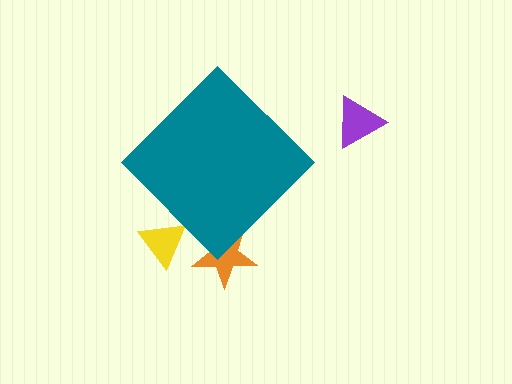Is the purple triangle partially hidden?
No, the purple triangle is fully visible.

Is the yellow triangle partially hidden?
Yes, the yellow triangle is partially hidden behind the teal diamond.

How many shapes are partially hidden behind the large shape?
2 shapes are partially hidden.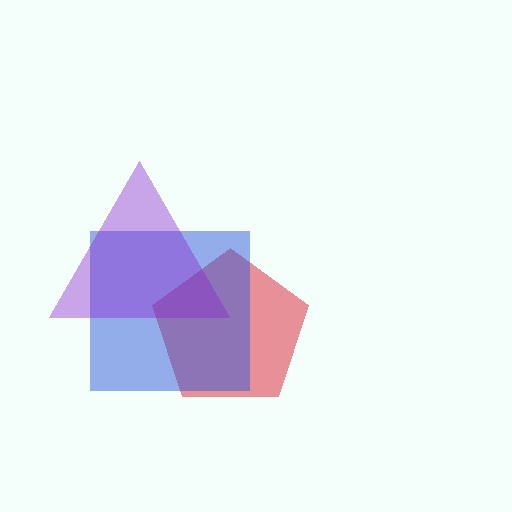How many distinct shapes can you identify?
There are 3 distinct shapes: a red pentagon, a blue square, a purple triangle.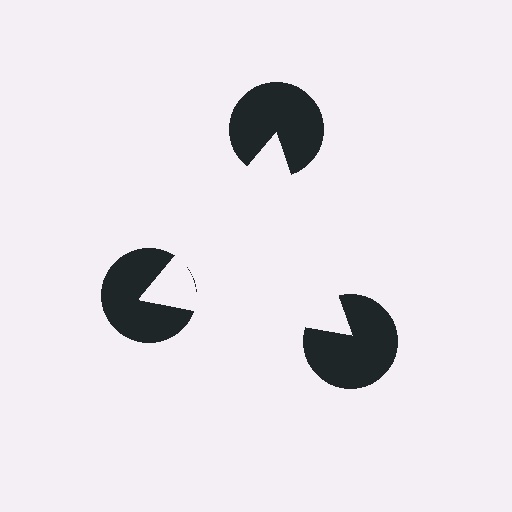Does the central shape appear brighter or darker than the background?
It typically appears slightly brighter than the background, even though no actual brightness change is drawn.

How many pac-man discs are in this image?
There are 3 — one at each vertex of the illusory triangle.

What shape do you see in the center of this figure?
An illusory triangle — its edges are inferred from the aligned wedge cuts in the pac-man discs, not physically drawn.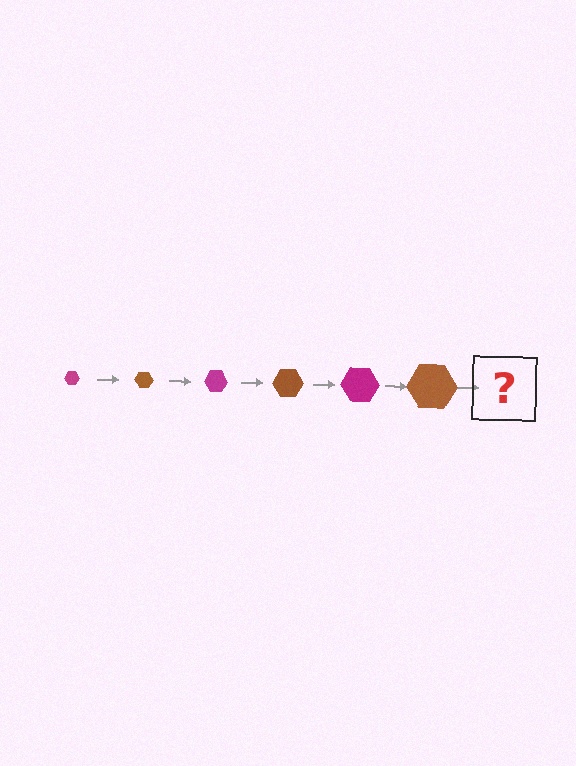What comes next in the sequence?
The next element should be a magenta hexagon, larger than the previous one.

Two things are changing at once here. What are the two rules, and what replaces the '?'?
The two rules are that the hexagon grows larger each step and the color cycles through magenta and brown. The '?' should be a magenta hexagon, larger than the previous one.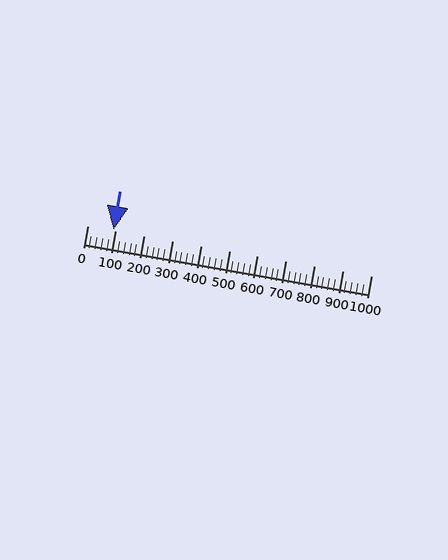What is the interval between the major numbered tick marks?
The major tick marks are spaced 100 units apart.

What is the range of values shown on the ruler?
The ruler shows values from 0 to 1000.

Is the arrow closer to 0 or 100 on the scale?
The arrow is closer to 100.